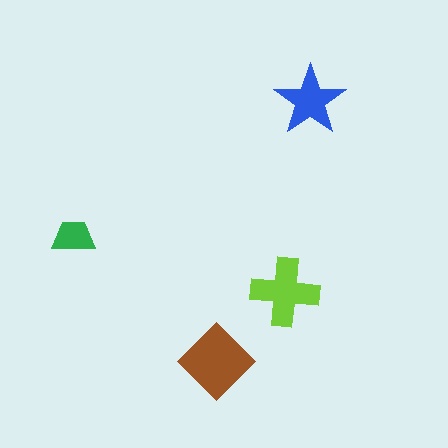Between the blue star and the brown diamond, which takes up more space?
The brown diamond.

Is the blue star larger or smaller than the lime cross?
Smaller.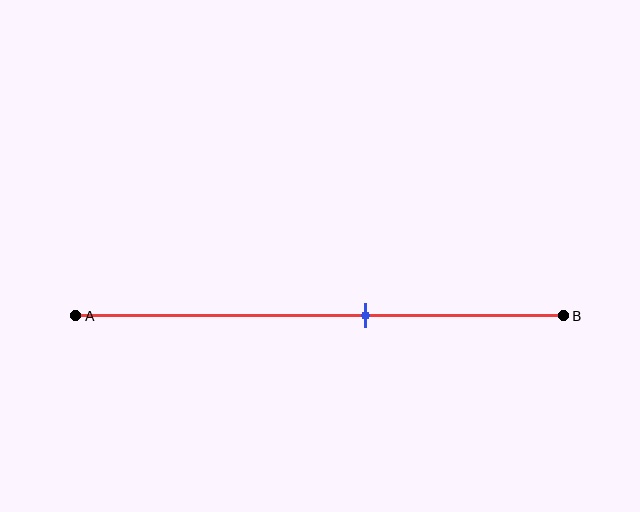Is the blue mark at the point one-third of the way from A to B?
No, the mark is at about 60% from A, not at the 33% one-third point.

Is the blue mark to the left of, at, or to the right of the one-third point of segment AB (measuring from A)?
The blue mark is to the right of the one-third point of segment AB.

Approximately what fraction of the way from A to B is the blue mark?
The blue mark is approximately 60% of the way from A to B.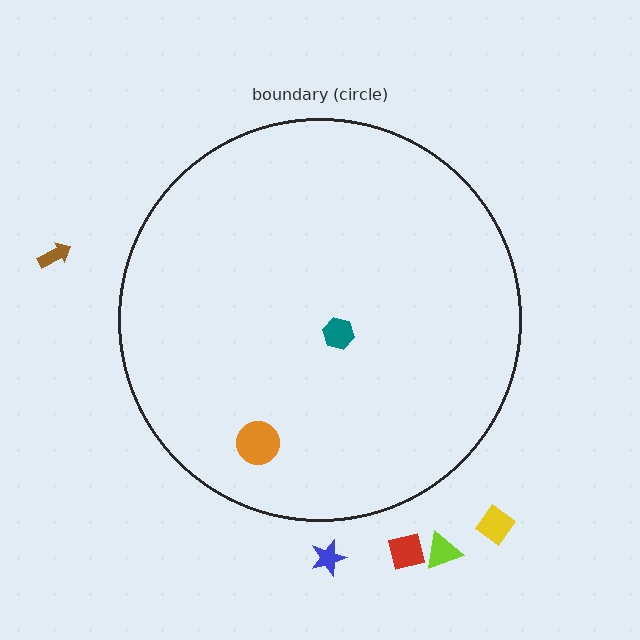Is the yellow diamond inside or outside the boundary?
Outside.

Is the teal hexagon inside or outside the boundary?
Inside.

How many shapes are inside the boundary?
2 inside, 5 outside.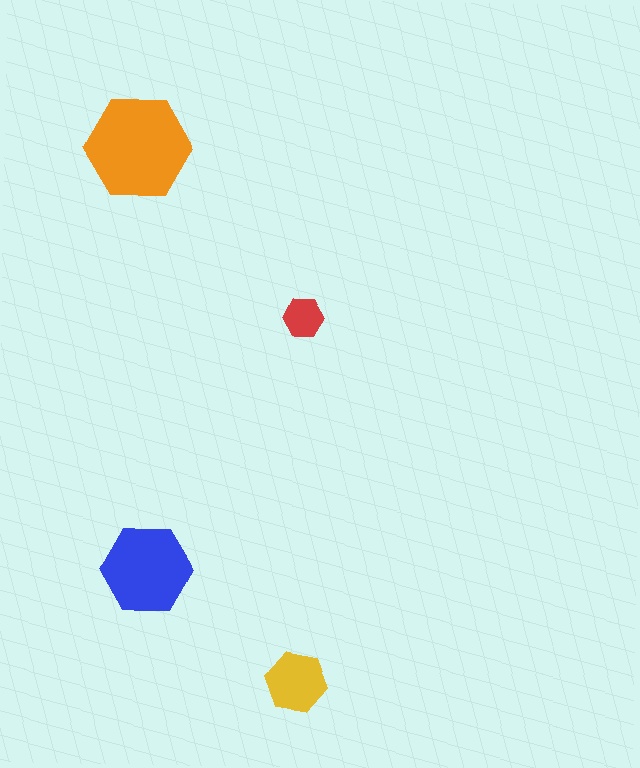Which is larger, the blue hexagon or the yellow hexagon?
The blue one.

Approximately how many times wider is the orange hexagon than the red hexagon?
About 2.5 times wider.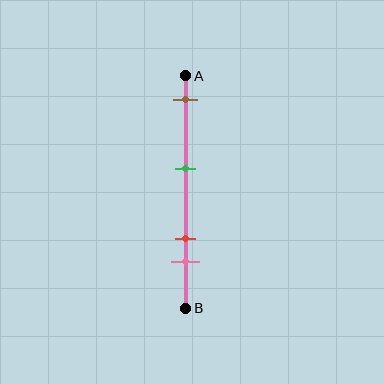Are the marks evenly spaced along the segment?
No, the marks are not evenly spaced.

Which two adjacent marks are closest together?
The red and pink marks are the closest adjacent pair.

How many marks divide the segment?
There are 4 marks dividing the segment.